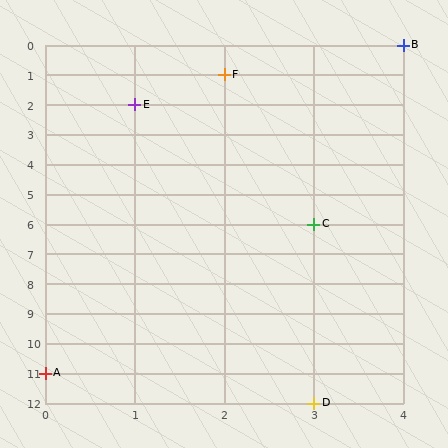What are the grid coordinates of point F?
Point F is at grid coordinates (2, 1).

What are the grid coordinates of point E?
Point E is at grid coordinates (1, 2).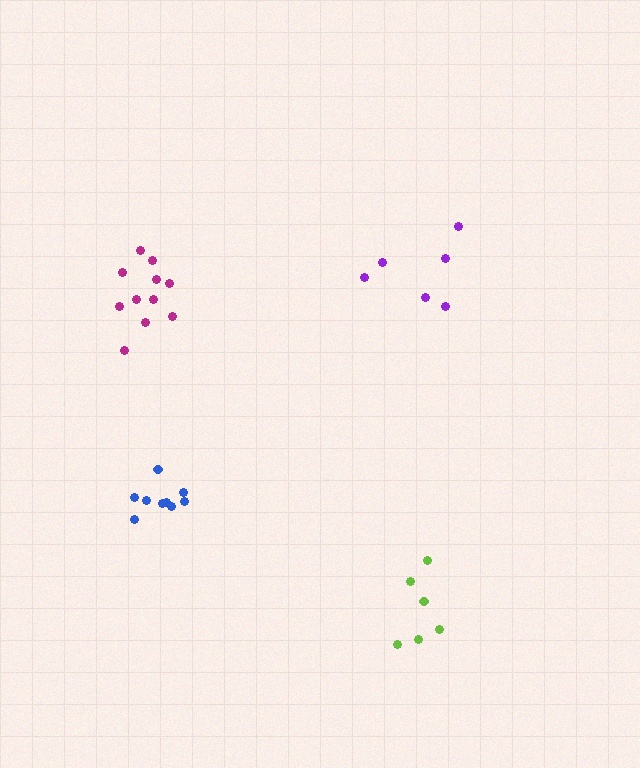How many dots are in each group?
Group 1: 6 dots, Group 2: 9 dots, Group 3: 11 dots, Group 4: 6 dots (32 total).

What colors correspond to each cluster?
The clusters are colored: lime, blue, magenta, purple.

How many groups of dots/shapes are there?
There are 4 groups.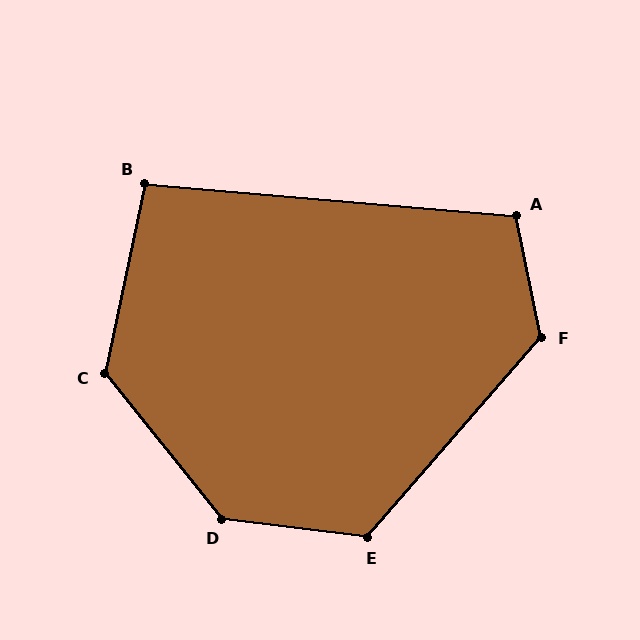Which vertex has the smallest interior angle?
B, at approximately 97 degrees.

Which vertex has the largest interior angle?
D, at approximately 136 degrees.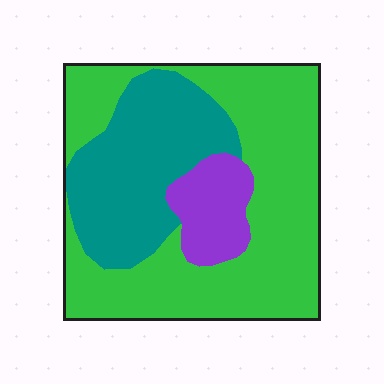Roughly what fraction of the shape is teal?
Teal covers around 30% of the shape.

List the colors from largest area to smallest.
From largest to smallest: green, teal, purple.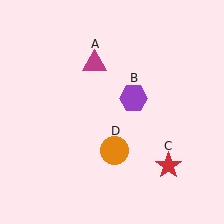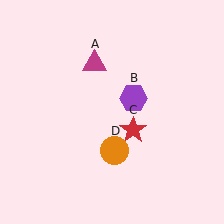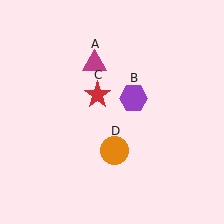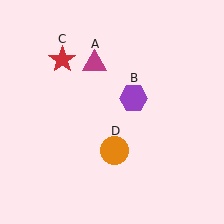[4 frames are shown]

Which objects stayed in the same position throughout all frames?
Magenta triangle (object A) and purple hexagon (object B) and orange circle (object D) remained stationary.